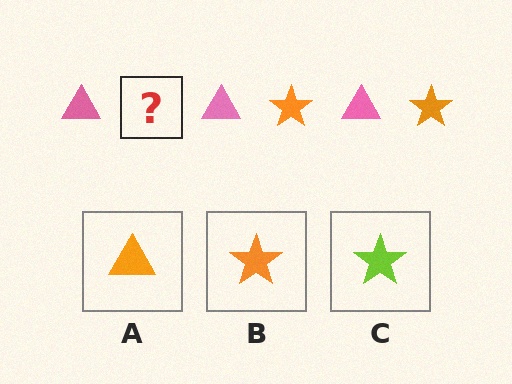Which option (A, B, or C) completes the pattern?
B.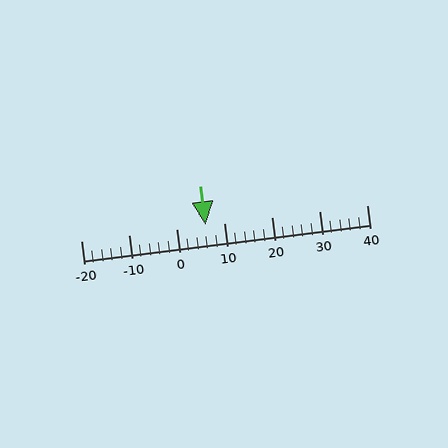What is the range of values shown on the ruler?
The ruler shows values from -20 to 40.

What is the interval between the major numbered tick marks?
The major tick marks are spaced 10 units apart.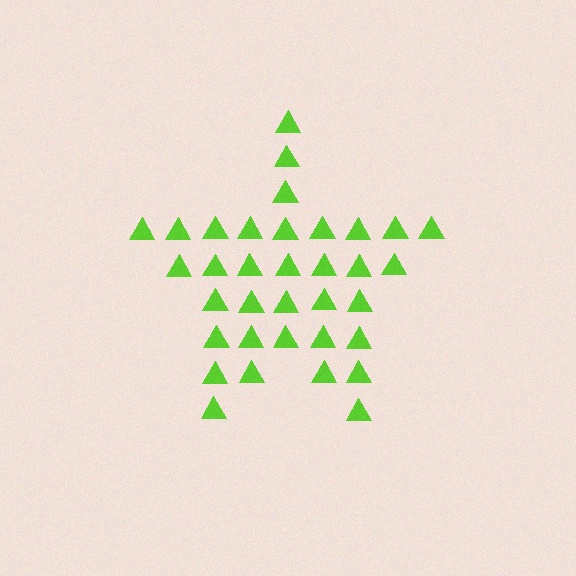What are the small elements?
The small elements are triangles.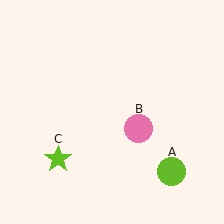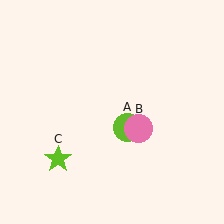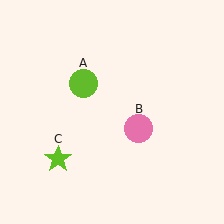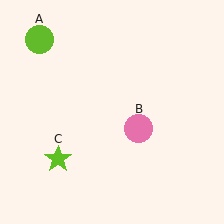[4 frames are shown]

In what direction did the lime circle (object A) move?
The lime circle (object A) moved up and to the left.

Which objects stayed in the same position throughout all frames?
Pink circle (object B) and lime star (object C) remained stationary.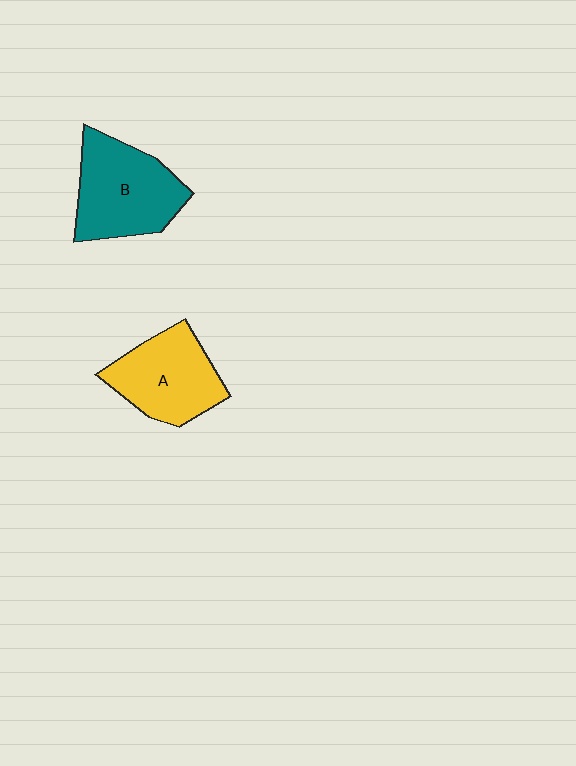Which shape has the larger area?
Shape B (teal).